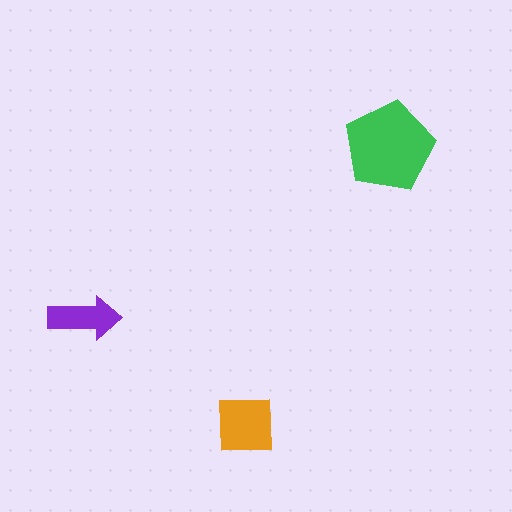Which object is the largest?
The green pentagon.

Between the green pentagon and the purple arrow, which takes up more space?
The green pentagon.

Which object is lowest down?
The orange square is bottommost.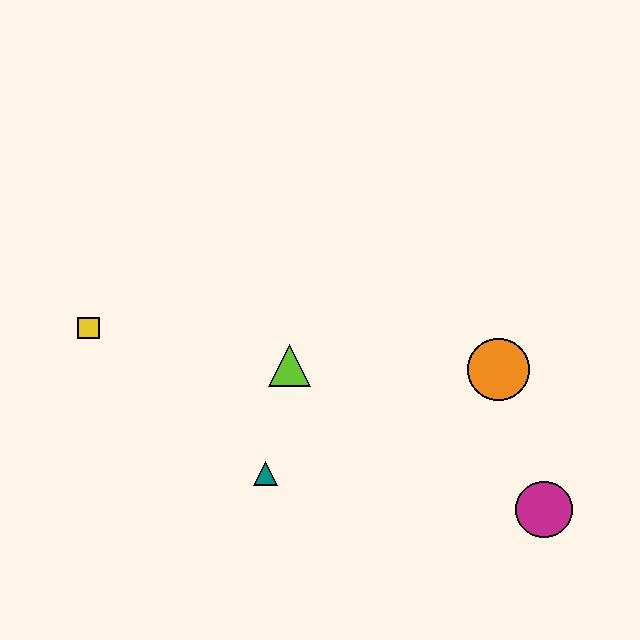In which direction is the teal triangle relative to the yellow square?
The teal triangle is to the right of the yellow square.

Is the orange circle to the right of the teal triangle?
Yes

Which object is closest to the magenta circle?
The orange circle is closest to the magenta circle.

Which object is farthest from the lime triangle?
The magenta circle is farthest from the lime triangle.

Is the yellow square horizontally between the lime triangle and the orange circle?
No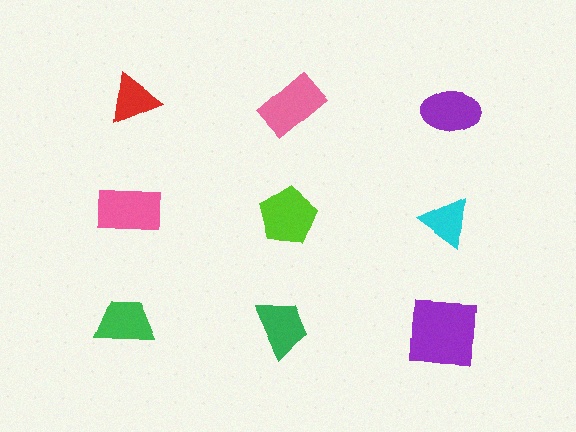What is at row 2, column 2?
A lime pentagon.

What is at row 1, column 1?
A red triangle.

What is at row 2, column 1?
A pink rectangle.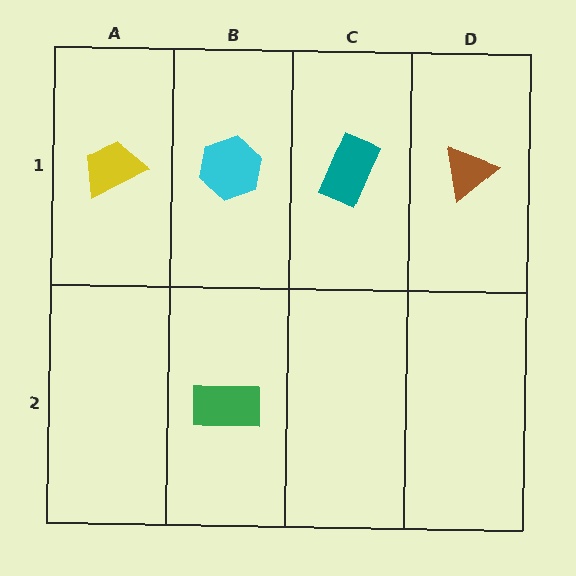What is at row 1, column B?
A cyan hexagon.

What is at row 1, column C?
A teal rectangle.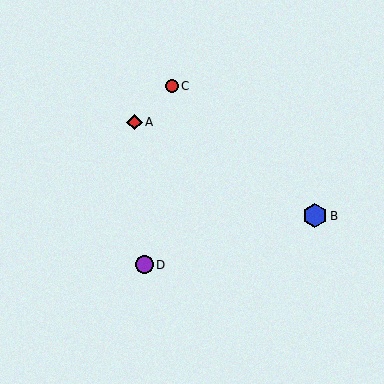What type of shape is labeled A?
Shape A is a red diamond.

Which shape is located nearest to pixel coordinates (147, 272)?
The purple circle (labeled D) at (144, 265) is nearest to that location.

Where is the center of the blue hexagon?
The center of the blue hexagon is at (315, 216).